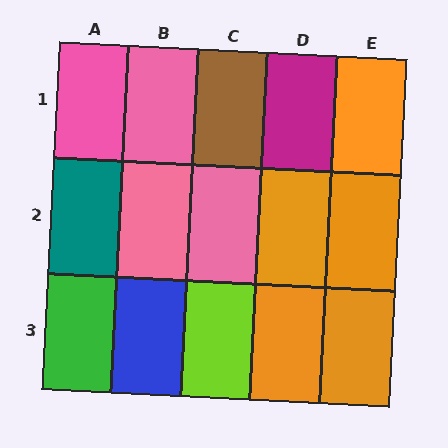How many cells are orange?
5 cells are orange.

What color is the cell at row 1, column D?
Magenta.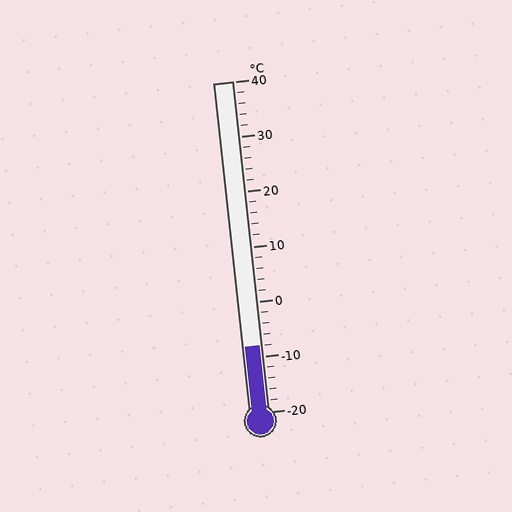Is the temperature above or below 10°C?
The temperature is below 10°C.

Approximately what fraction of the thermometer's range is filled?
The thermometer is filled to approximately 20% of its range.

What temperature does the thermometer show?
The thermometer shows approximately -8°C.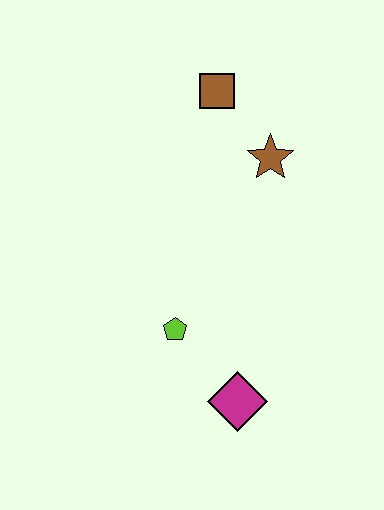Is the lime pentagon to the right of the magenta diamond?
No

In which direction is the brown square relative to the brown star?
The brown square is above the brown star.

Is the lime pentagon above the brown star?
No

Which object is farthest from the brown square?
The magenta diamond is farthest from the brown square.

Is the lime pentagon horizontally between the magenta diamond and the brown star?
No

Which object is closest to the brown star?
The brown square is closest to the brown star.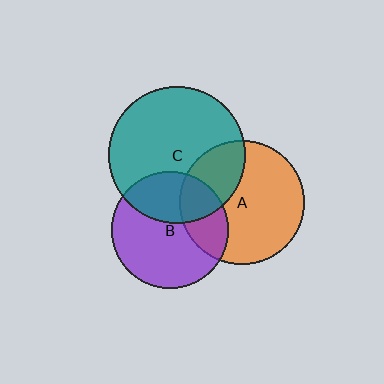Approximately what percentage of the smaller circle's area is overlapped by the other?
Approximately 30%.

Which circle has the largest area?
Circle C (teal).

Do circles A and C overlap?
Yes.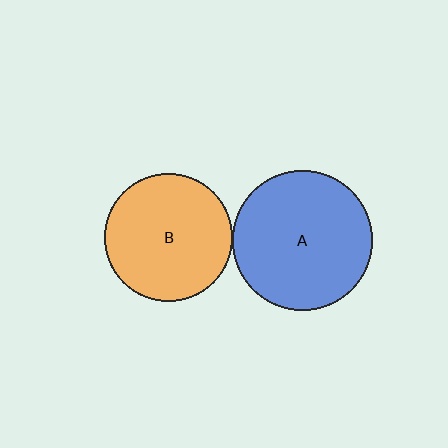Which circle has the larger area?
Circle A (blue).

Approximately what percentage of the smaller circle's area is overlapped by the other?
Approximately 5%.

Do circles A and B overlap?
Yes.